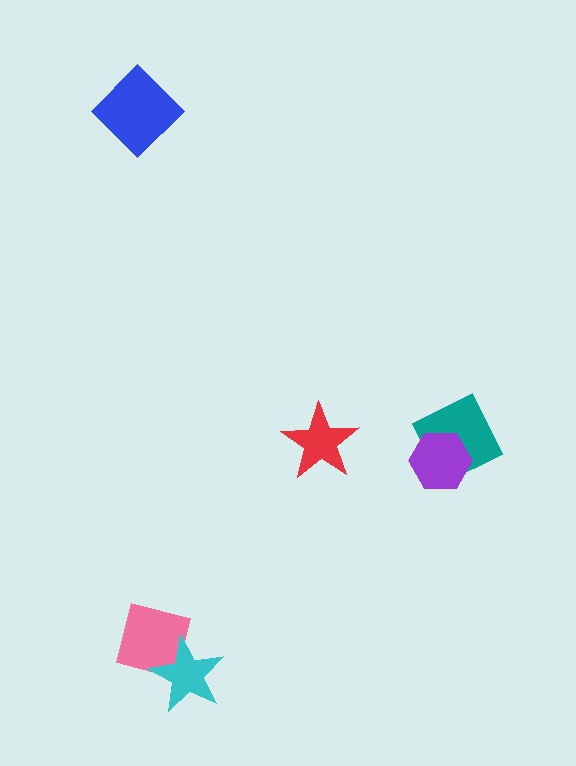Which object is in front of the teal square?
The purple hexagon is in front of the teal square.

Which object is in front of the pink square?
The cyan star is in front of the pink square.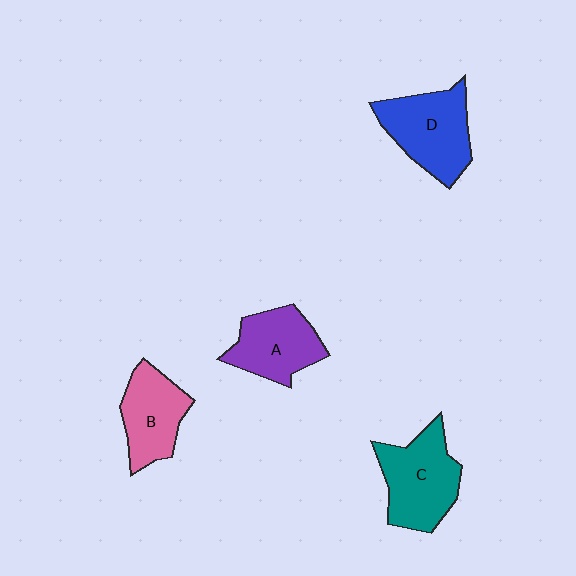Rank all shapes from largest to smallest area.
From largest to smallest: C (teal), D (blue), A (purple), B (pink).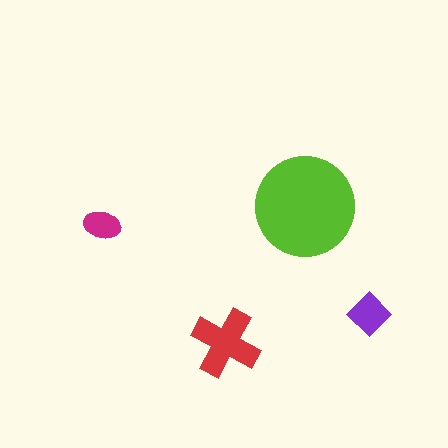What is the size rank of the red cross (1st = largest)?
2nd.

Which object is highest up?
The lime circle is topmost.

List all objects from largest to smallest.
The lime circle, the red cross, the purple diamond, the magenta ellipse.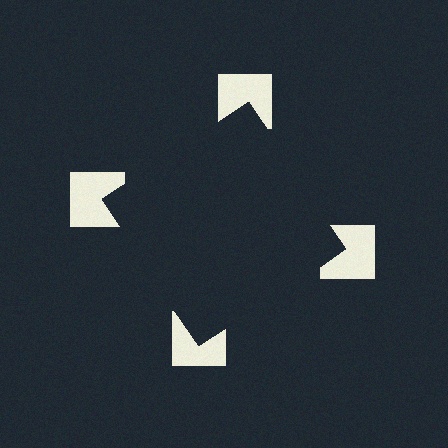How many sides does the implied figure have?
4 sides.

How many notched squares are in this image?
There are 4 — one at each vertex of the illusory square.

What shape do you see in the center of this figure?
An illusory square — its edges are inferred from the aligned wedge cuts in the notched squares, not physically drawn.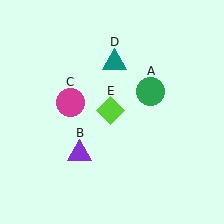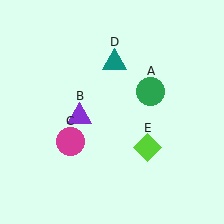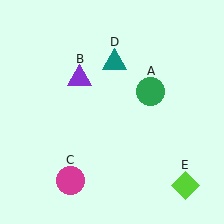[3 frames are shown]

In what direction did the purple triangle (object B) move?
The purple triangle (object B) moved up.